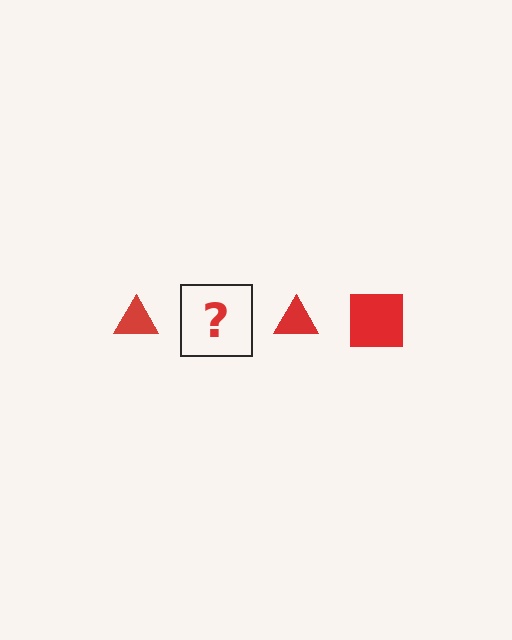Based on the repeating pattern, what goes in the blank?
The blank should be a red square.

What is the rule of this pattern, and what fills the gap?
The rule is that the pattern cycles through triangle, square shapes in red. The gap should be filled with a red square.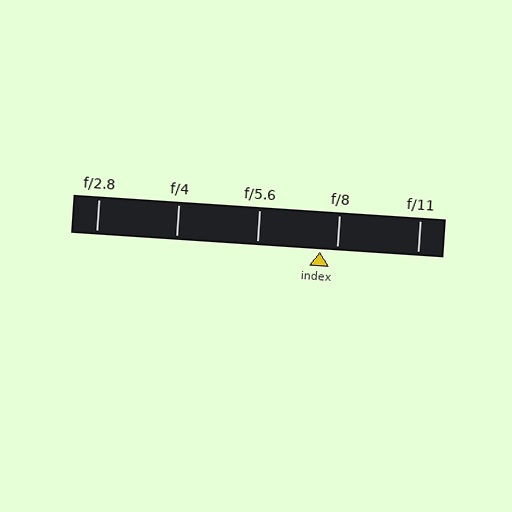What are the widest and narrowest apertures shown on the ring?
The widest aperture shown is f/2.8 and the narrowest is f/11.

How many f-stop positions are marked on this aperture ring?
There are 5 f-stop positions marked.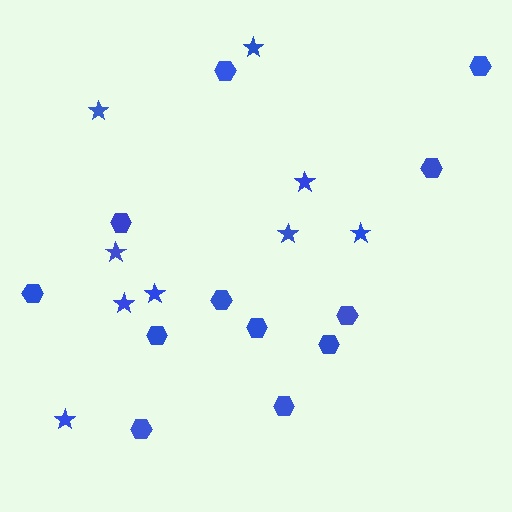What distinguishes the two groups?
There are 2 groups: one group of stars (9) and one group of hexagons (12).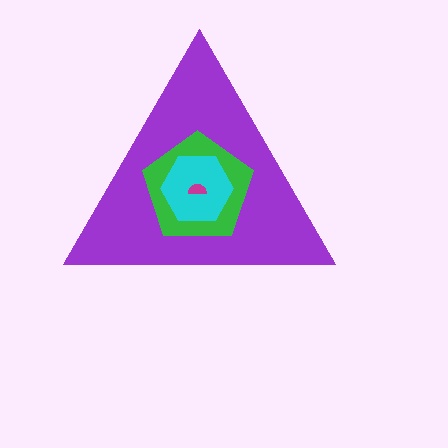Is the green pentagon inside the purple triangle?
Yes.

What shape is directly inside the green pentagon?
The cyan hexagon.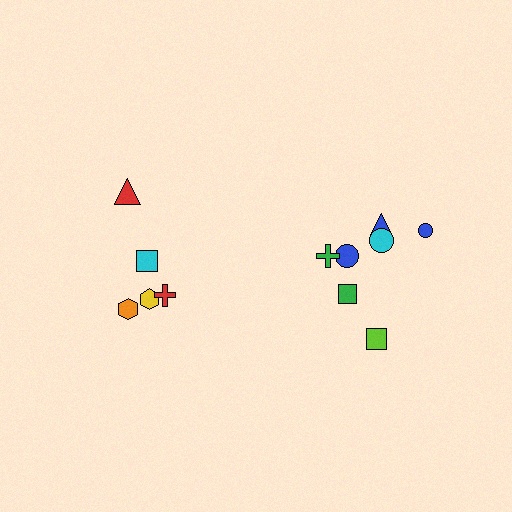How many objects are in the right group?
There are 7 objects.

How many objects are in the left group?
There are 5 objects.